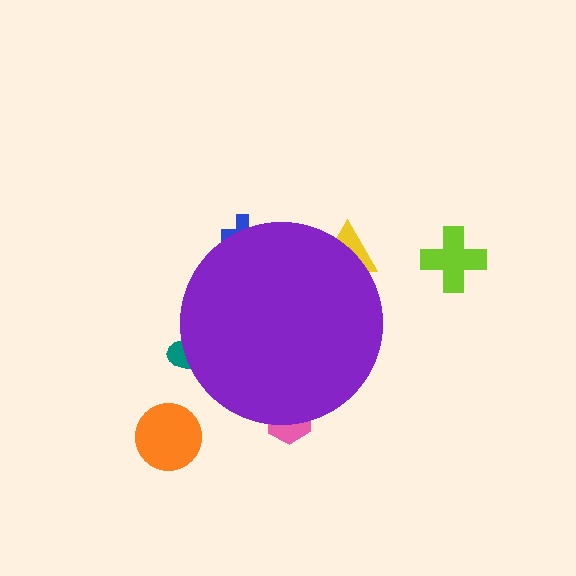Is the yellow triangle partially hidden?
Yes, the yellow triangle is partially hidden behind the purple circle.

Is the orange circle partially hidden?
No, the orange circle is fully visible.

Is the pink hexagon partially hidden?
Yes, the pink hexagon is partially hidden behind the purple circle.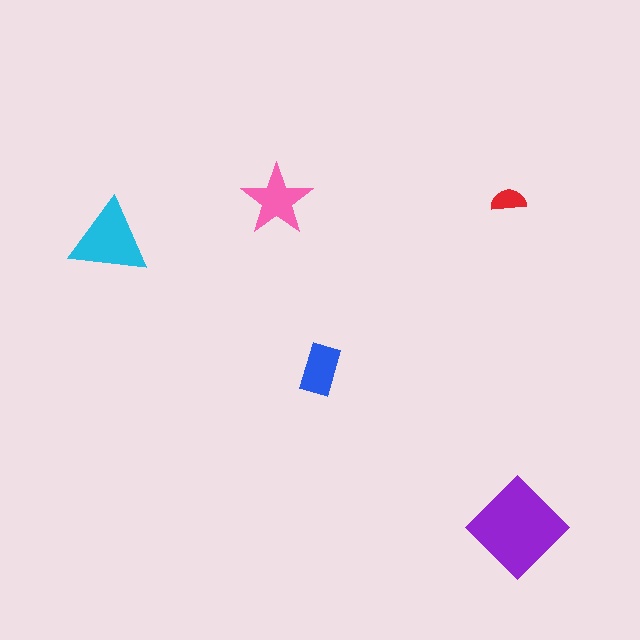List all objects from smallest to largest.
The red semicircle, the blue rectangle, the pink star, the cyan triangle, the purple diamond.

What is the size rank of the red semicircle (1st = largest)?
5th.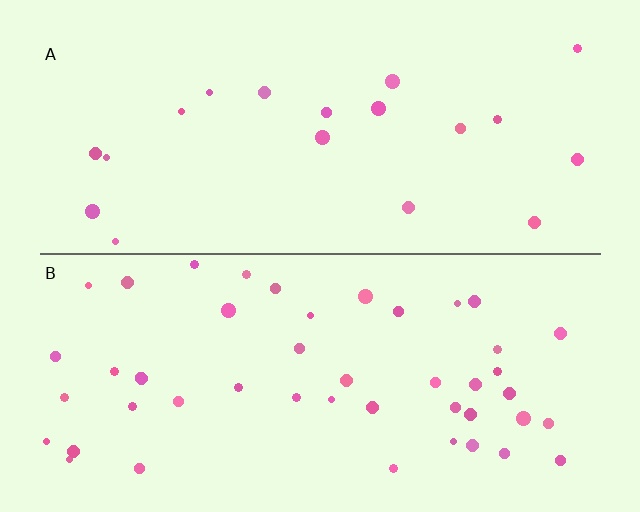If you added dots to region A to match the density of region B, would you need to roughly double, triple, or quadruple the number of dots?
Approximately double.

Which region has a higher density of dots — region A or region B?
B (the bottom).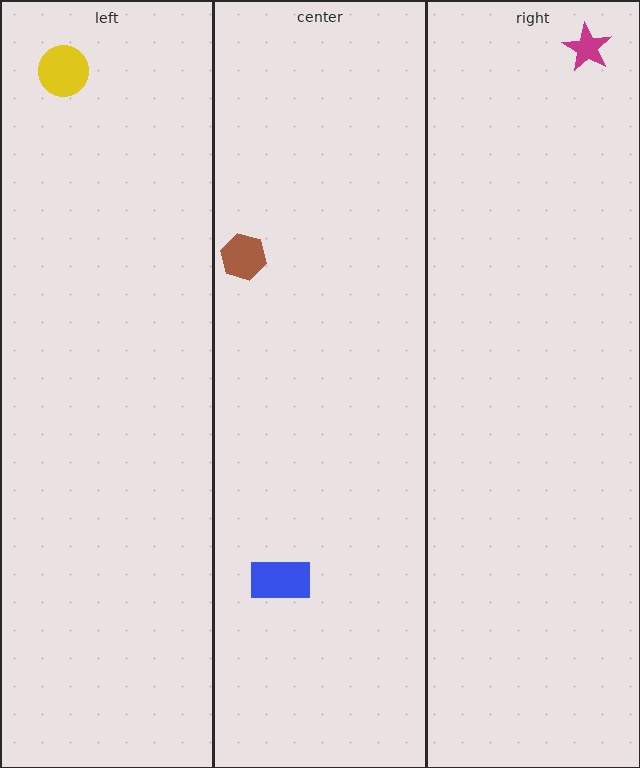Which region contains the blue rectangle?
The center region.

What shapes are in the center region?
The blue rectangle, the brown hexagon.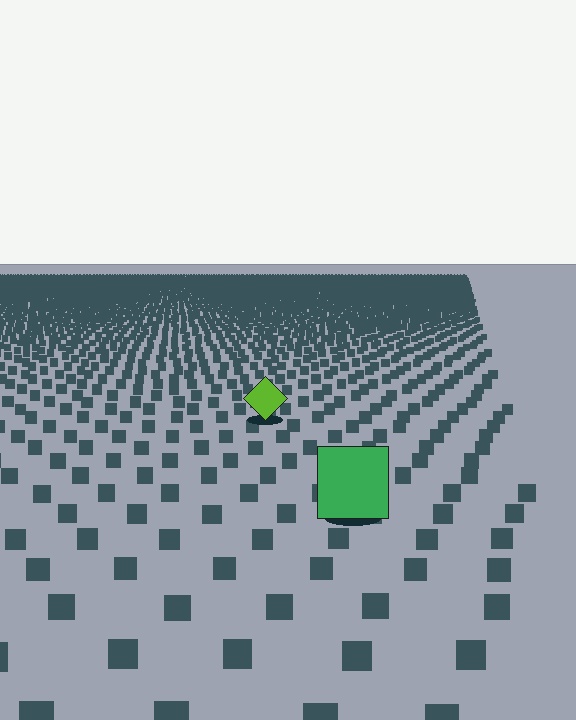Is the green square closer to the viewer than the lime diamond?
Yes. The green square is closer — you can tell from the texture gradient: the ground texture is coarser near it.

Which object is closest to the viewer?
The green square is closest. The texture marks near it are larger and more spread out.